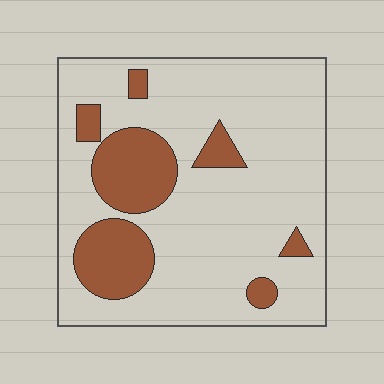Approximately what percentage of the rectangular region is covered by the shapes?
Approximately 20%.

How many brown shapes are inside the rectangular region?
7.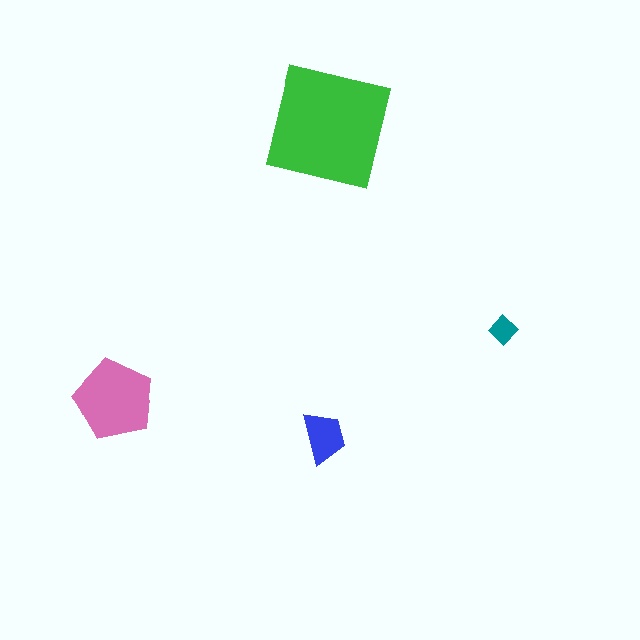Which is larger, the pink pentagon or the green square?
The green square.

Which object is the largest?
The green square.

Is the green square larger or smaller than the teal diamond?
Larger.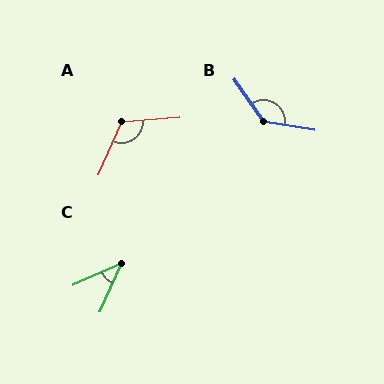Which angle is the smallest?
C, at approximately 42 degrees.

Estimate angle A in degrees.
Approximately 118 degrees.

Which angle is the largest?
B, at approximately 134 degrees.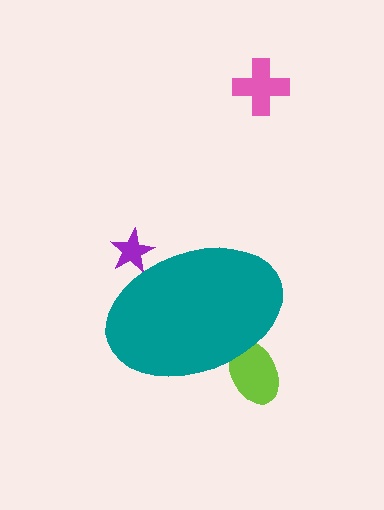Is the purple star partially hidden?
Yes, the purple star is partially hidden behind the teal ellipse.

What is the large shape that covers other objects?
A teal ellipse.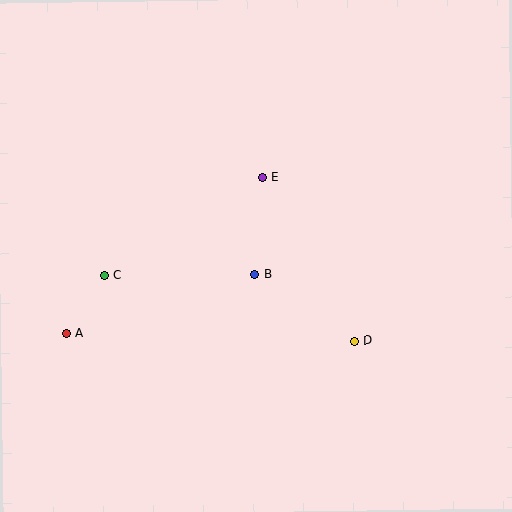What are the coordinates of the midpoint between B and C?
The midpoint between B and C is at (180, 275).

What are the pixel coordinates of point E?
Point E is at (262, 177).